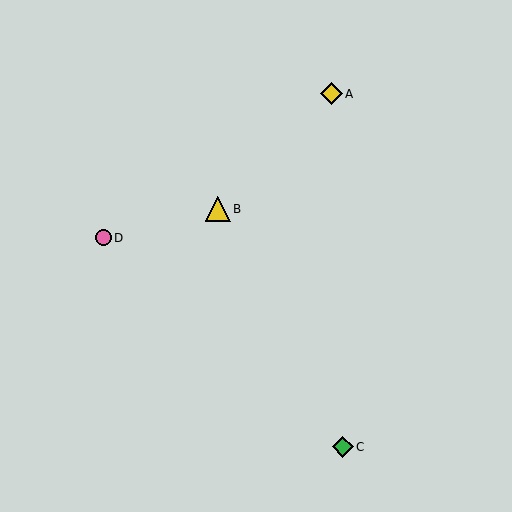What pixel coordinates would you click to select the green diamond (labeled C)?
Click at (343, 447) to select the green diamond C.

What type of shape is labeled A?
Shape A is a yellow diamond.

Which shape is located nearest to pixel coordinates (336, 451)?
The green diamond (labeled C) at (343, 447) is nearest to that location.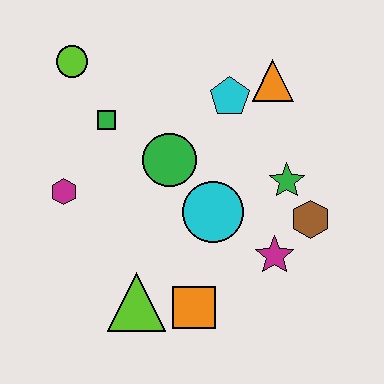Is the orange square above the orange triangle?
No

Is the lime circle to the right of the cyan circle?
No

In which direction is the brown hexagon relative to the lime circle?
The brown hexagon is to the right of the lime circle.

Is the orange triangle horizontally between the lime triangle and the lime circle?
No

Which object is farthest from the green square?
The brown hexagon is farthest from the green square.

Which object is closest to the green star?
The brown hexagon is closest to the green star.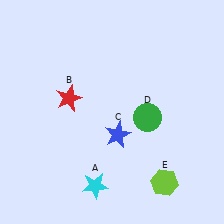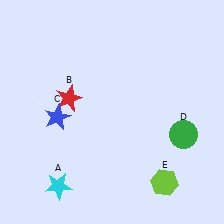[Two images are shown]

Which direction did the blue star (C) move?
The blue star (C) moved left.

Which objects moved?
The objects that moved are: the cyan star (A), the blue star (C), the green circle (D).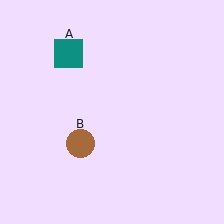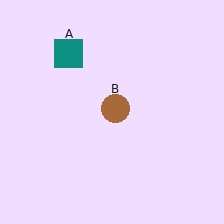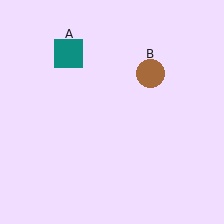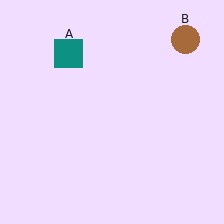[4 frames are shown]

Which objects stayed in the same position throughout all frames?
Teal square (object A) remained stationary.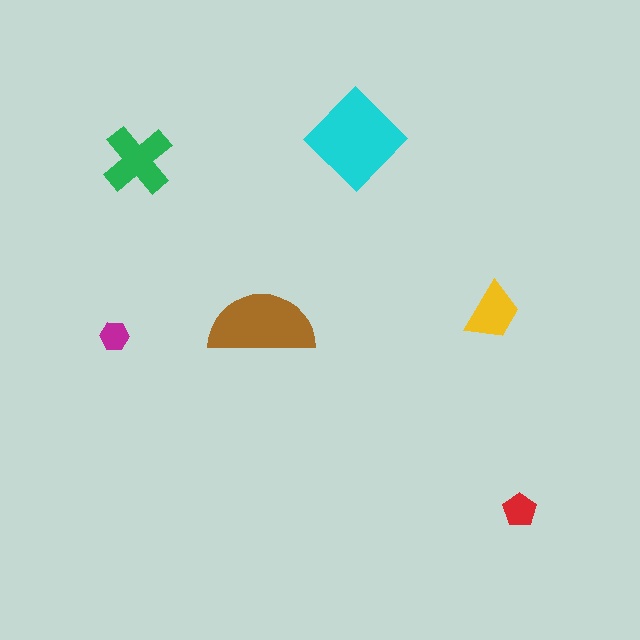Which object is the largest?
The cyan diamond.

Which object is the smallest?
The magenta hexagon.